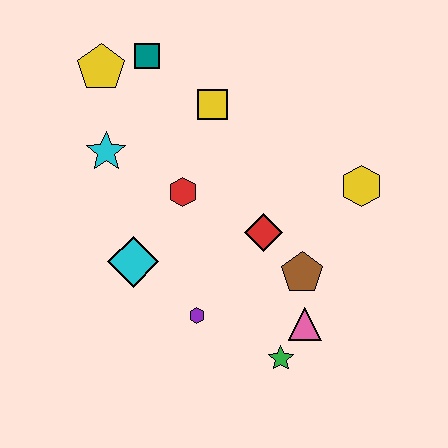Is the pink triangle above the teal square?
No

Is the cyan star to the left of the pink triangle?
Yes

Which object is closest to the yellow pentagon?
The teal square is closest to the yellow pentagon.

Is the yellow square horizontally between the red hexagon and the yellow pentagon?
No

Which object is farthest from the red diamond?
The yellow pentagon is farthest from the red diamond.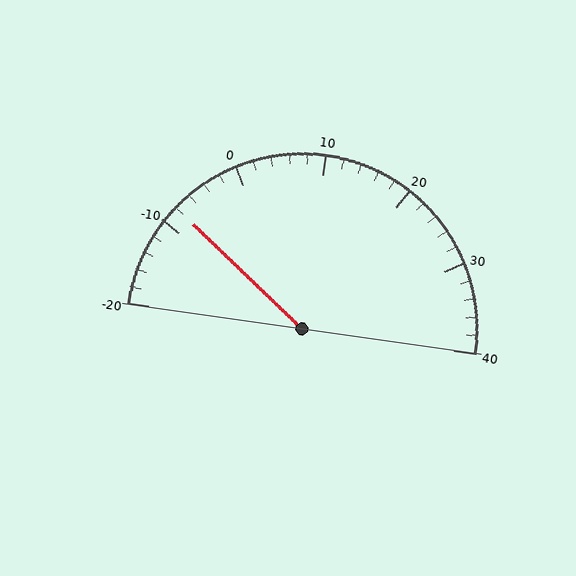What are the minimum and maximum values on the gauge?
The gauge ranges from -20 to 40.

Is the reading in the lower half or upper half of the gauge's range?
The reading is in the lower half of the range (-20 to 40).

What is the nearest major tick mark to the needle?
The nearest major tick mark is -10.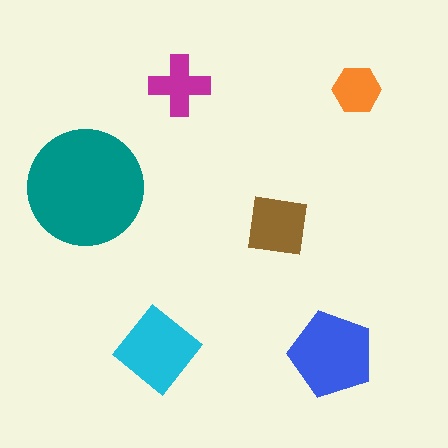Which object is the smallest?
The orange hexagon.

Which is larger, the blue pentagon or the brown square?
The blue pentagon.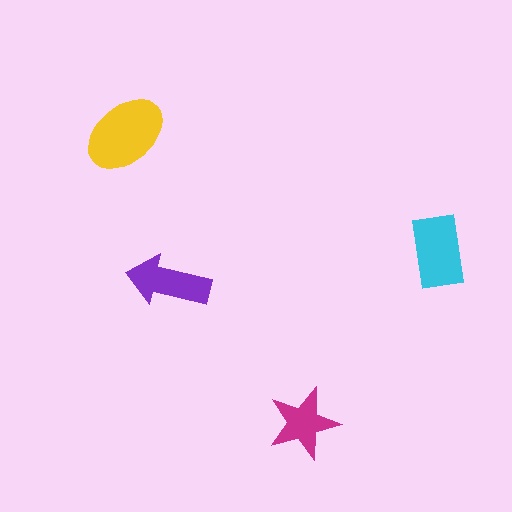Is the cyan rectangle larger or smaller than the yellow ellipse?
Smaller.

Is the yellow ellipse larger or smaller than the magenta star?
Larger.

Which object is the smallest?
The magenta star.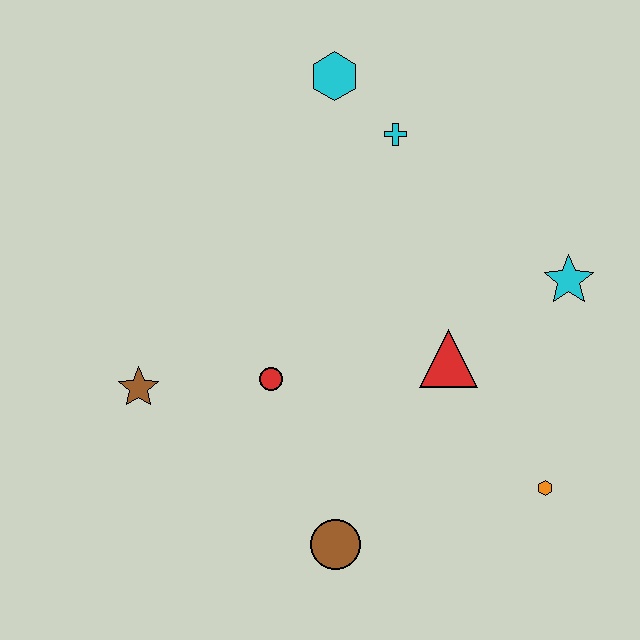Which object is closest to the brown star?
The red circle is closest to the brown star.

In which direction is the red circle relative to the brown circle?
The red circle is above the brown circle.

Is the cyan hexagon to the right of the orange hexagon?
No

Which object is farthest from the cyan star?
The brown star is farthest from the cyan star.